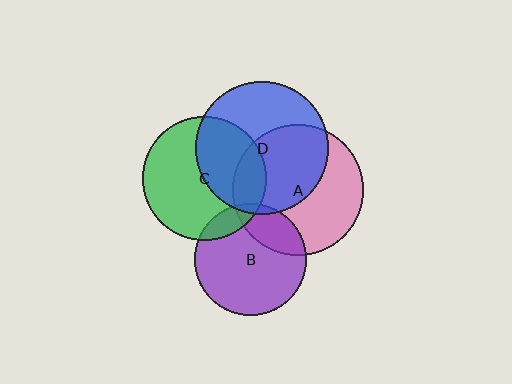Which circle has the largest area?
Circle D (blue).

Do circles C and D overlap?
Yes.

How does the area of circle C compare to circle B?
Approximately 1.2 times.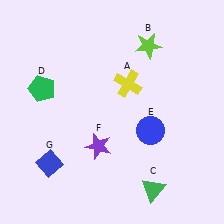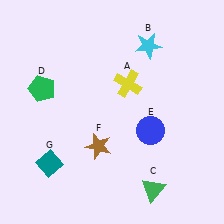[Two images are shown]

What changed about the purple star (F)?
In Image 1, F is purple. In Image 2, it changed to brown.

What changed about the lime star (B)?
In Image 1, B is lime. In Image 2, it changed to cyan.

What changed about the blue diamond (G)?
In Image 1, G is blue. In Image 2, it changed to teal.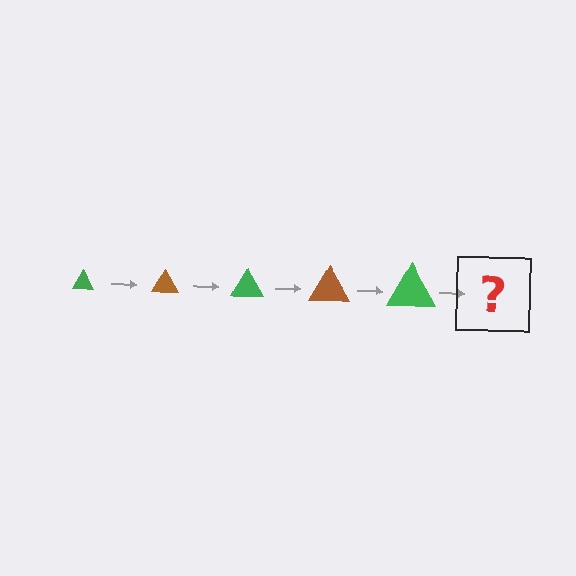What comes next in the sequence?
The next element should be a brown triangle, larger than the previous one.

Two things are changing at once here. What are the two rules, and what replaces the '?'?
The two rules are that the triangle grows larger each step and the color cycles through green and brown. The '?' should be a brown triangle, larger than the previous one.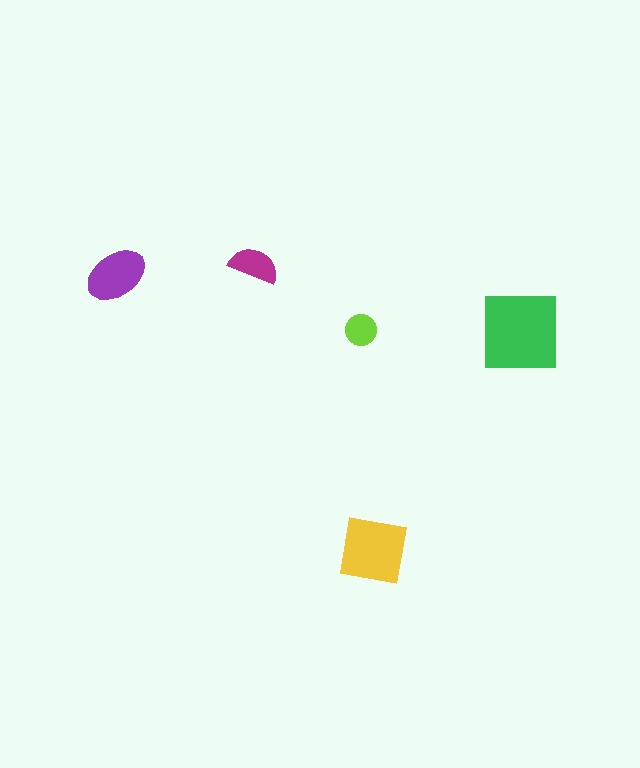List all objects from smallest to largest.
The lime circle, the magenta semicircle, the purple ellipse, the yellow square, the green square.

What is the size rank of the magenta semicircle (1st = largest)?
4th.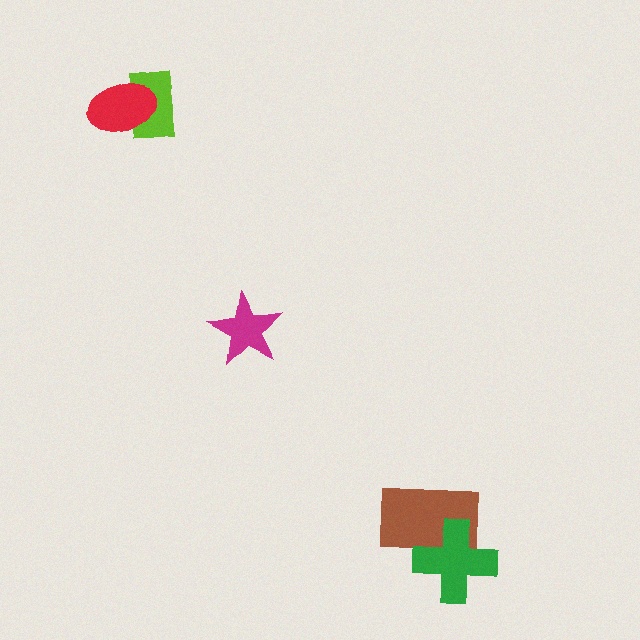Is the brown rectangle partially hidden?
Yes, it is partially covered by another shape.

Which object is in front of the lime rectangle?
The red ellipse is in front of the lime rectangle.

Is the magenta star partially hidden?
No, no other shape covers it.